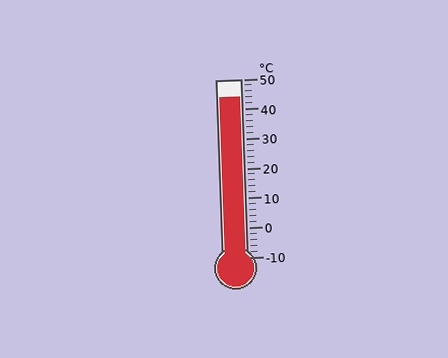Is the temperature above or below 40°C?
The temperature is above 40°C.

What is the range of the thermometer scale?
The thermometer scale ranges from -10°C to 50°C.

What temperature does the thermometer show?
The thermometer shows approximately 44°C.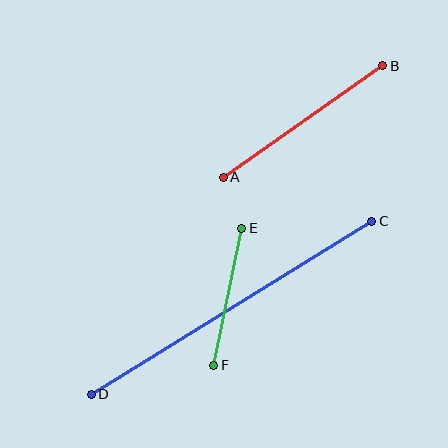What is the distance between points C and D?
The distance is approximately 330 pixels.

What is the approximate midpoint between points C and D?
The midpoint is at approximately (232, 308) pixels.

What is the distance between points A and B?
The distance is approximately 195 pixels.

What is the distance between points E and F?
The distance is approximately 139 pixels.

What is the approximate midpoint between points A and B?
The midpoint is at approximately (303, 121) pixels.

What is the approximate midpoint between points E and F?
The midpoint is at approximately (228, 297) pixels.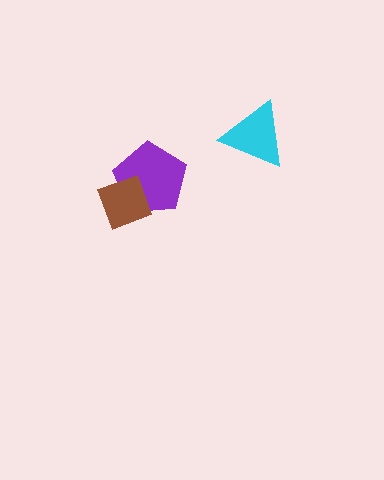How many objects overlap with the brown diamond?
1 object overlaps with the brown diamond.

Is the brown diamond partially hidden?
No, no other shape covers it.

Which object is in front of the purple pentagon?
The brown diamond is in front of the purple pentagon.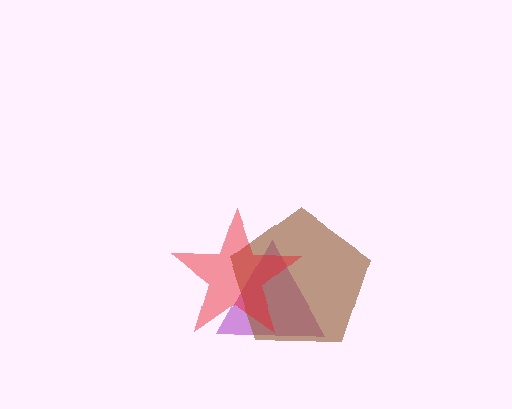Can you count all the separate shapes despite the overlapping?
Yes, there are 3 separate shapes.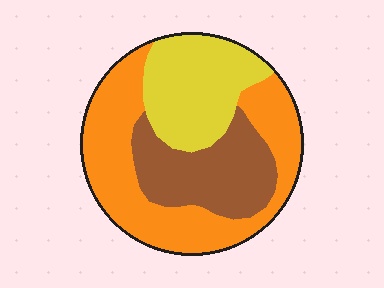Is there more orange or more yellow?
Orange.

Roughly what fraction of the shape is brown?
Brown takes up between a quarter and a half of the shape.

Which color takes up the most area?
Orange, at roughly 45%.